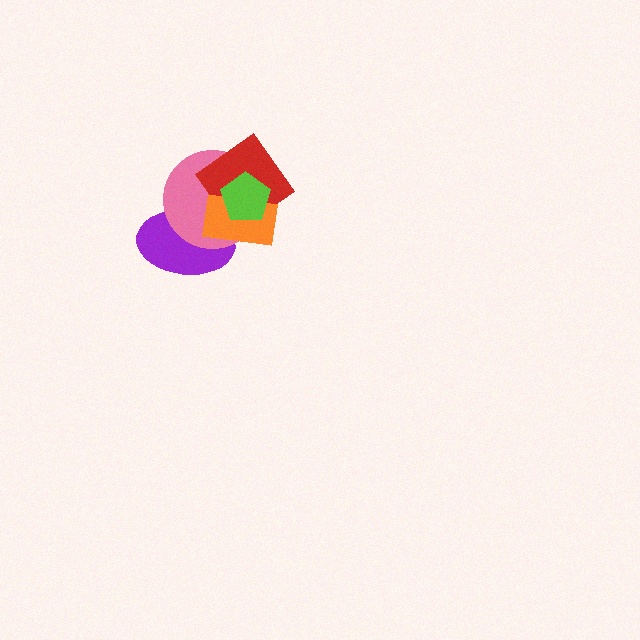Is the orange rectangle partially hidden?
Yes, it is partially covered by another shape.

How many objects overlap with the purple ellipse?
2 objects overlap with the purple ellipse.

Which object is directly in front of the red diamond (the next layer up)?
The orange rectangle is directly in front of the red diamond.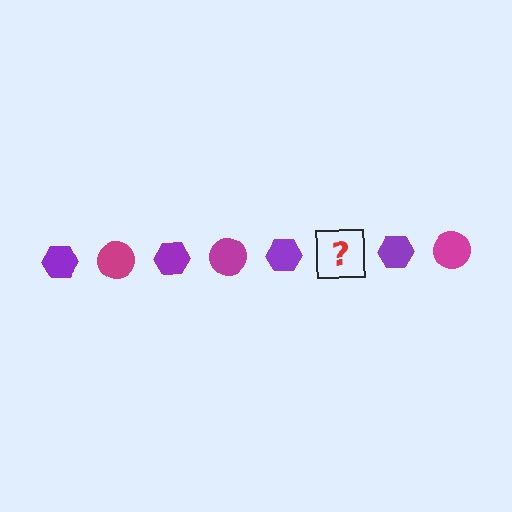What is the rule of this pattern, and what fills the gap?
The rule is that the pattern alternates between purple hexagon and magenta circle. The gap should be filled with a magenta circle.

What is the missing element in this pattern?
The missing element is a magenta circle.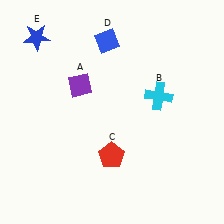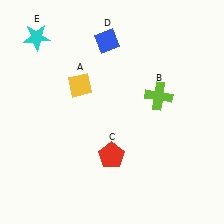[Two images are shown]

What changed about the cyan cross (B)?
In Image 1, B is cyan. In Image 2, it changed to lime.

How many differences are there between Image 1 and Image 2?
There are 3 differences between the two images.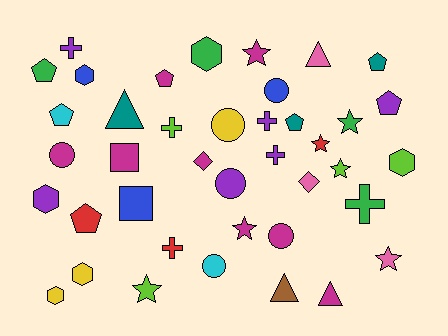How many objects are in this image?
There are 40 objects.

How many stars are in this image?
There are 7 stars.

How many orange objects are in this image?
There are no orange objects.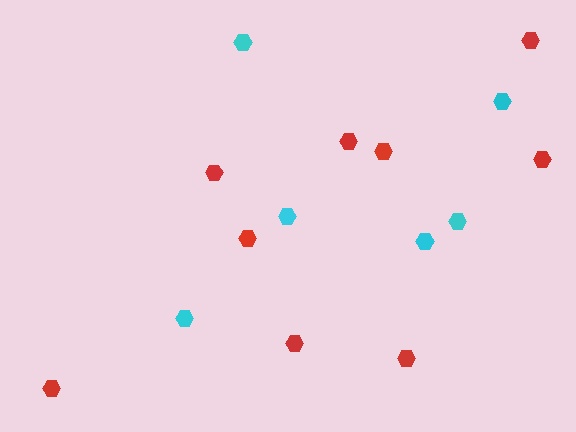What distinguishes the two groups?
There are 2 groups: one group of red hexagons (9) and one group of cyan hexagons (6).